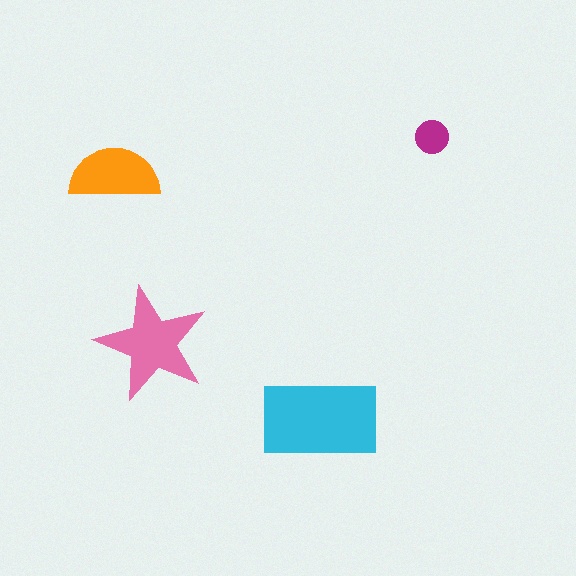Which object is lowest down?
The cyan rectangle is bottommost.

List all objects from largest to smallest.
The cyan rectangle, the pink star, the orange semicircle, the magenta circle.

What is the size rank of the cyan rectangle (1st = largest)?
1st.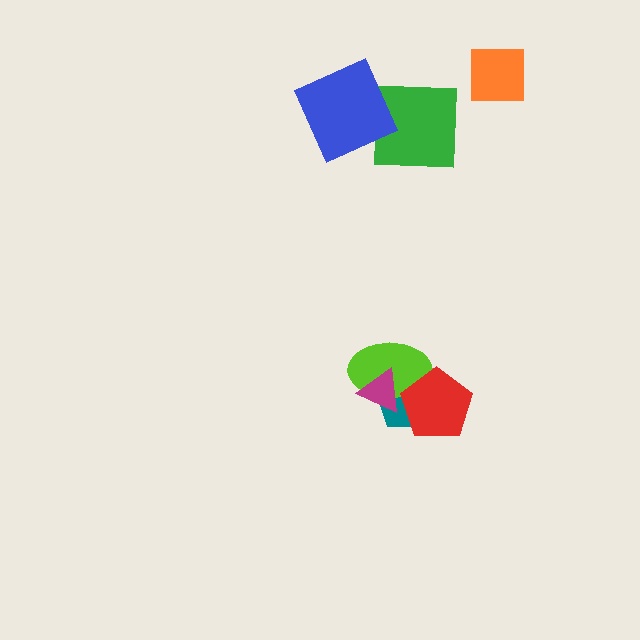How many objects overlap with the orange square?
0 objects overlap with the orange square.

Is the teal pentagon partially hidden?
Yes, it is partially covered by another shape.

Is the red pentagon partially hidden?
Yes, it is partially covered by another shape.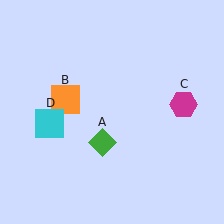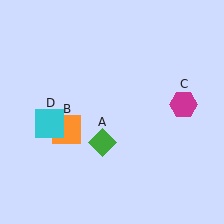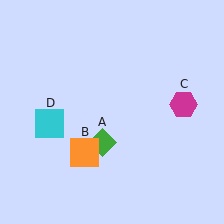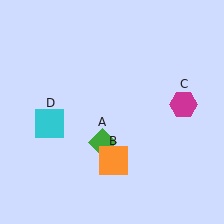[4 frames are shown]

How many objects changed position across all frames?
1 object changed position: orange square (object B).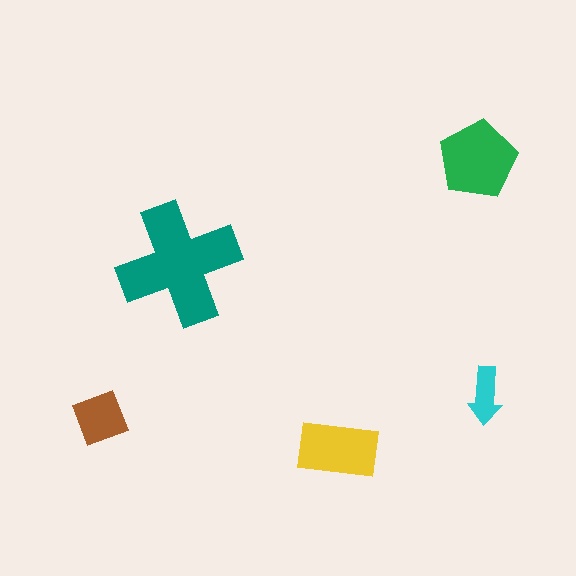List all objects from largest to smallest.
The teal cross, the green pentagon, the yellow rectangle, the brown diamond, the cyan arrow.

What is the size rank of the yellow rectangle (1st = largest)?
3rd.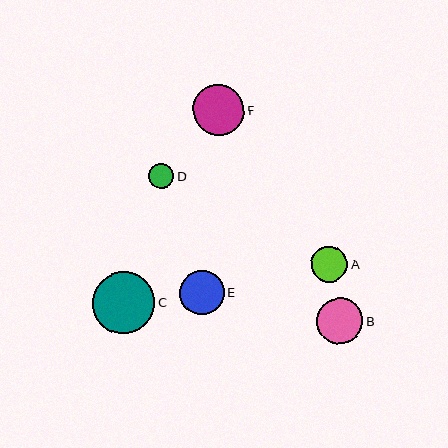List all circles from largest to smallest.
From largest to smallest: C, F, B, E, A, D.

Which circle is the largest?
Circle C is the largest with a size of approximately 62 pixels.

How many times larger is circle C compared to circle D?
Circle C is approximately 2.4 times the size of circle D.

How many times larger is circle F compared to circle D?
Circle F is approximately 2.0 times the size of circle D.